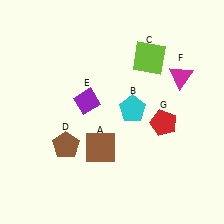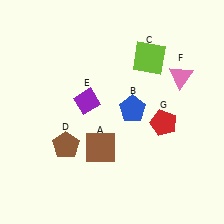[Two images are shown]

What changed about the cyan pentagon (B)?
In Image 1, B is cyan. In Image 2, it changed to blue.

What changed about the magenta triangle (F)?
In Image 1, F is magenta. In Image 2, it changed to pink.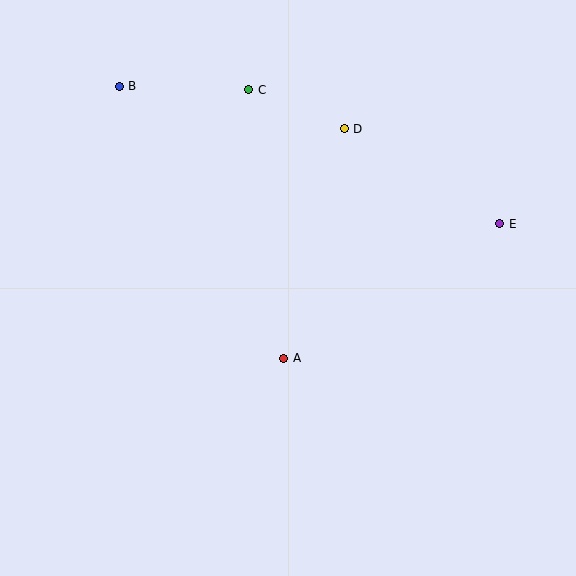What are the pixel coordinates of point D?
Point D is at (344, 129).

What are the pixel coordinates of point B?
Point B is at (119, 86).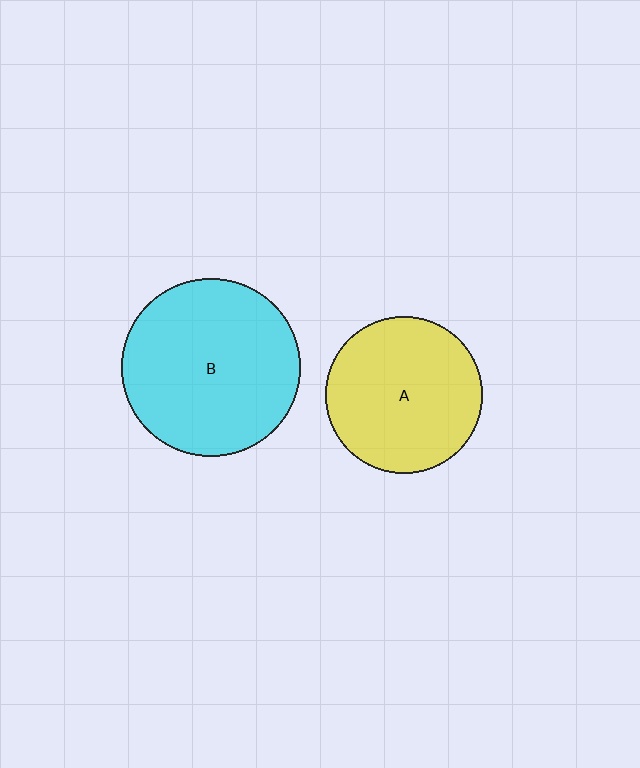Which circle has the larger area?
Circle B (cyan).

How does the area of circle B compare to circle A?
Approximately 1.3 times.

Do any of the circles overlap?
No, none of the circles overlap.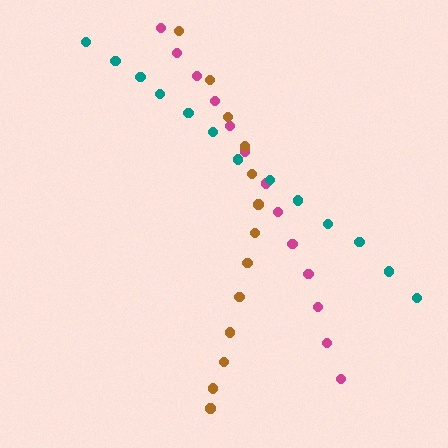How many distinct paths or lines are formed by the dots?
There are 3 distinct paths.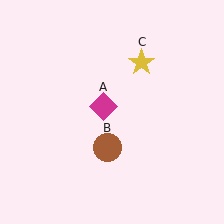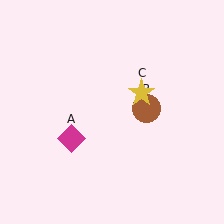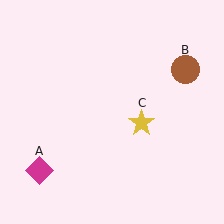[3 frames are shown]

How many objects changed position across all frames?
3 objects changed position: magenta diamond (object A), brown circle (object B), yellow star (object C).